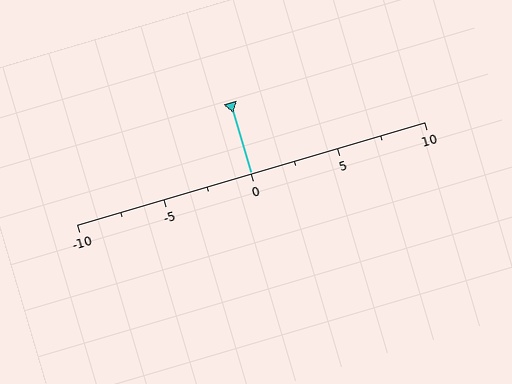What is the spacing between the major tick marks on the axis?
The major ticks are spaced 5 apart.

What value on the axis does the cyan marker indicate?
The marker indicates approximately 0.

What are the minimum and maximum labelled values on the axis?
The axis runs from -10 to 10.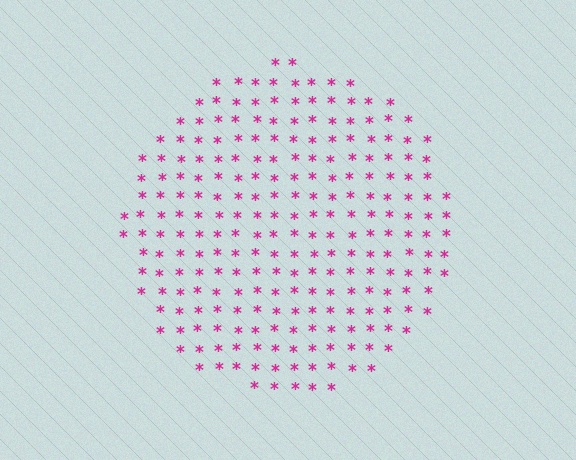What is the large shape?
The large shape is a circle.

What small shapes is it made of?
It is made of small asterisks.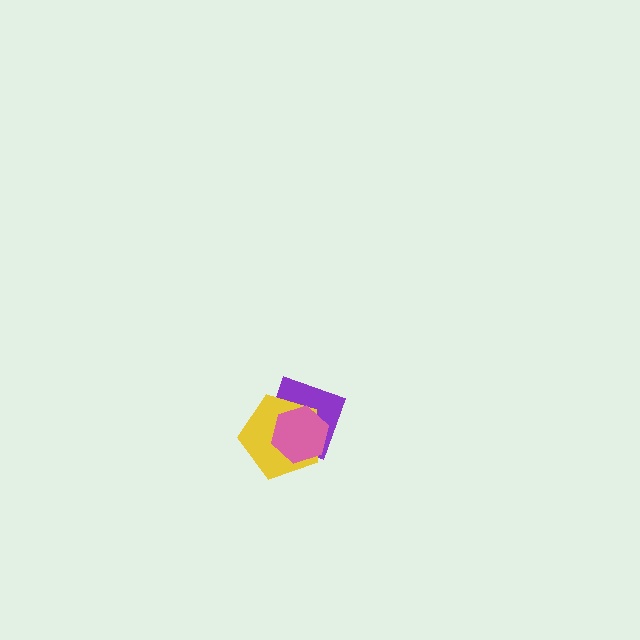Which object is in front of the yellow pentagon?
The pink hexagon is in front of the yellow pentagon.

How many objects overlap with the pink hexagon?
2 objects overlap with the pink hexagon.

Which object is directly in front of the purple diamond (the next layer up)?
The yellow pentagon is directly in front of the purple diamond.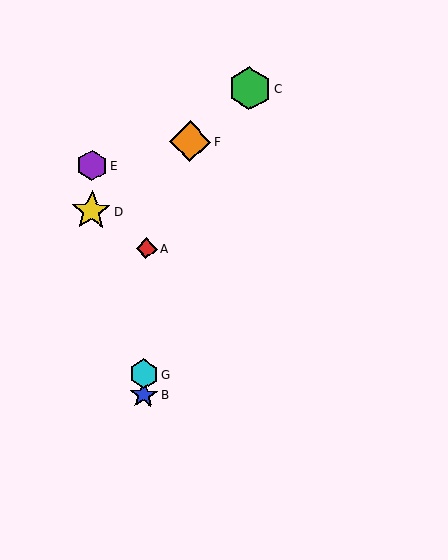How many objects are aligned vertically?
3 objects (A, B, G) are aligned vertically.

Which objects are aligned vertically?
Objects A, B, G are aligned vertically.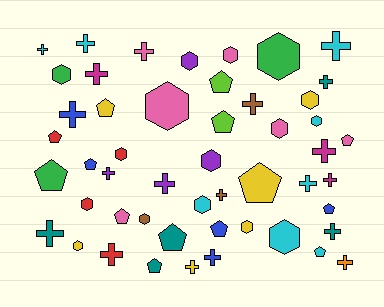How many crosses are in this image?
There are 20 crosses.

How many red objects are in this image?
There are 4 red objects.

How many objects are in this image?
There are 50 objects.